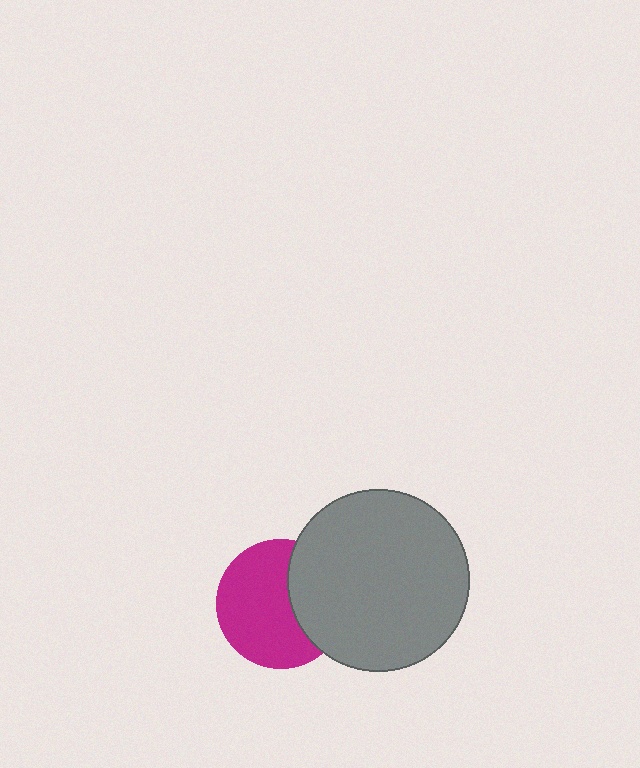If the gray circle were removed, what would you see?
You would see the complete magenta circle.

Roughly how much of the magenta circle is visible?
Most of it is visible (roughly 66%).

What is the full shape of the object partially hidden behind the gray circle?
The partially hidden object is a magenta circle.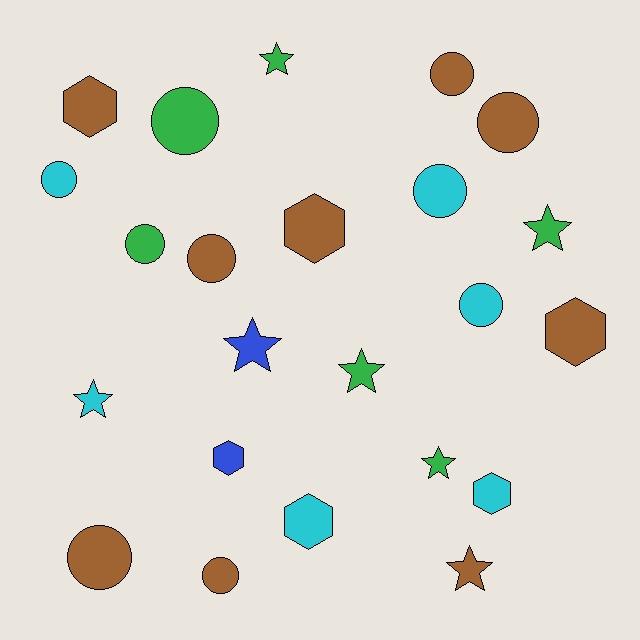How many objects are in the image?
There are 23 objects.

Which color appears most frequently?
Brown, with 9 objects.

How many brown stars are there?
There is 1 brown star.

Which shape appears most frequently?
Circle, with 10 objects.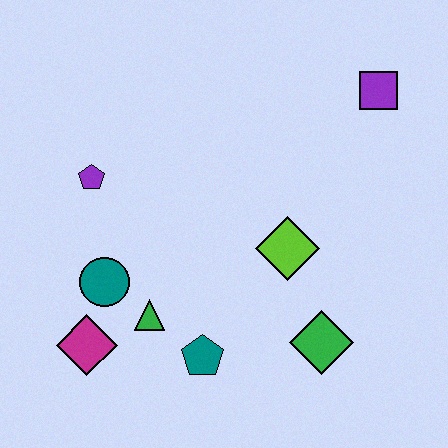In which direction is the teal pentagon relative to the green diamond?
The teal pentagon is to the left of the green diamond.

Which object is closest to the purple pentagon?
The teal circle is closest to the purple pentagon.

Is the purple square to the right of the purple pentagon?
Yes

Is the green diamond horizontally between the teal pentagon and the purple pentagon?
No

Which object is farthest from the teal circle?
The purple square is farthest from the teal circle.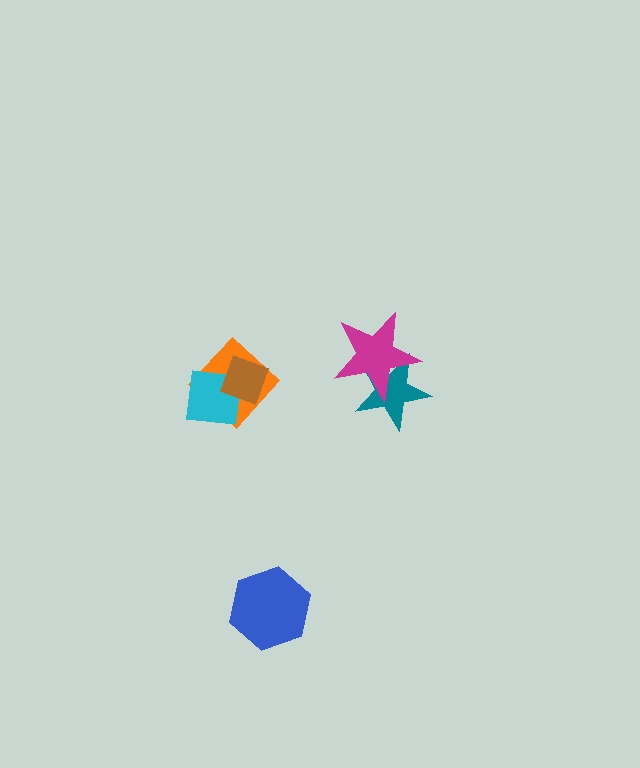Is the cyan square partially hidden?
Yes, it is partially covered by another shape.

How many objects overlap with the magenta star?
1 object overlaps with the magenta star.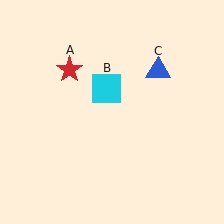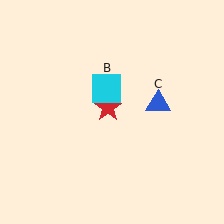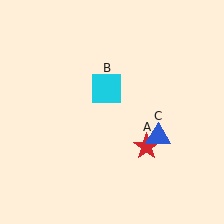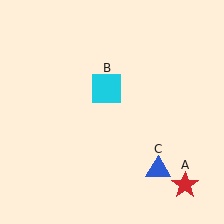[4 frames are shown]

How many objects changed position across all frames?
2 objects changed position: red star (object A), blue triangle (object C).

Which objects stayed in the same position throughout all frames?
Cyan square (object B) remained stationary.